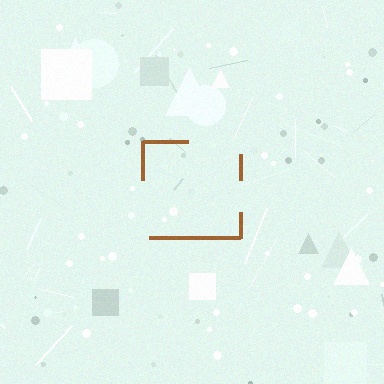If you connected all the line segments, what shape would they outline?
They would outline a square.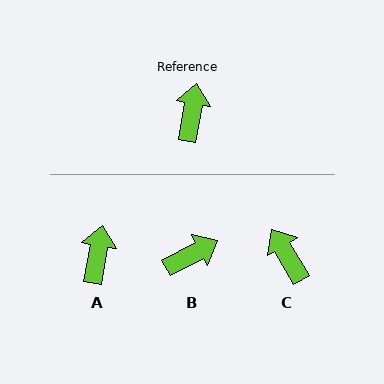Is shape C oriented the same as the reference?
No, it is off by about 40 degrees.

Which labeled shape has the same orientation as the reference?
A.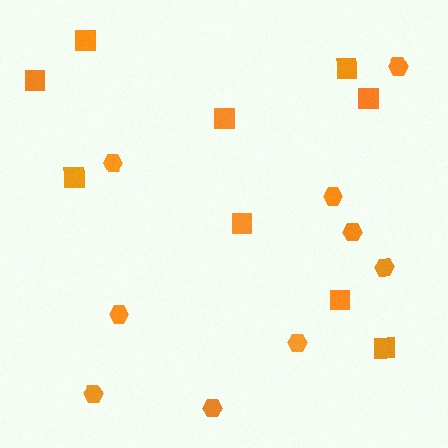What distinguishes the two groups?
There are 2 groups: one group of squares (9) and one group of hexagons (9).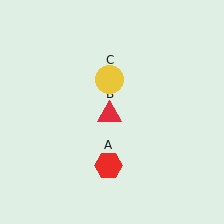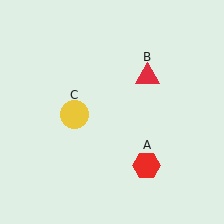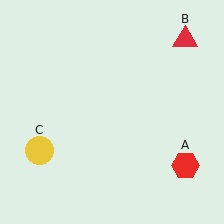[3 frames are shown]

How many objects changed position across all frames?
3 objects changed position: red hexagon (object A), red triangle (object B), yellow circle (object C).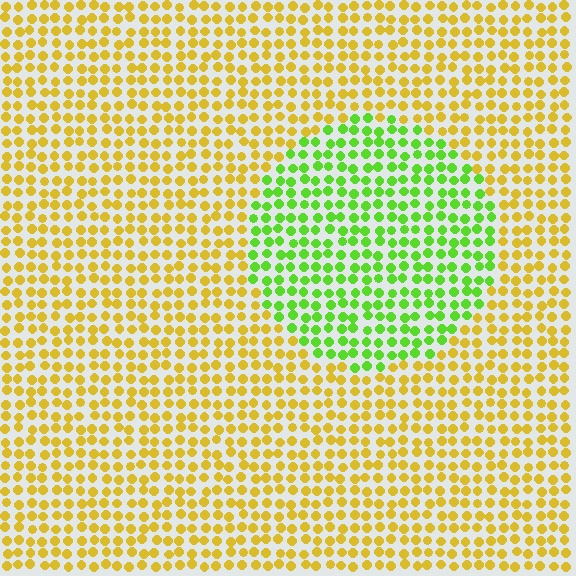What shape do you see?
I see a circle.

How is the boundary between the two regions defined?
The boundary is defined purely by a slight shift in hue (about 55 degrees). Spacing, size, and orientation are identical on both sides.